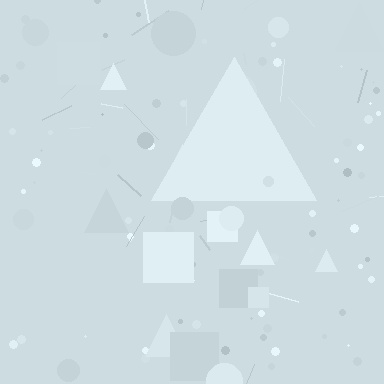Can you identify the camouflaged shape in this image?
The camouflaged shape is a triangle.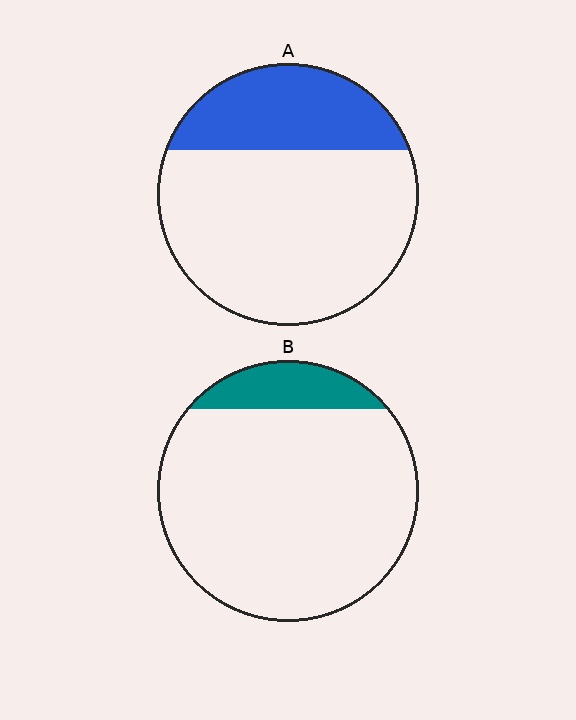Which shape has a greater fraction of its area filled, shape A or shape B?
Shape A.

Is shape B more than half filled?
No.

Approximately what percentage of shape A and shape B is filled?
A is approximately 30% and B is approximately 15%.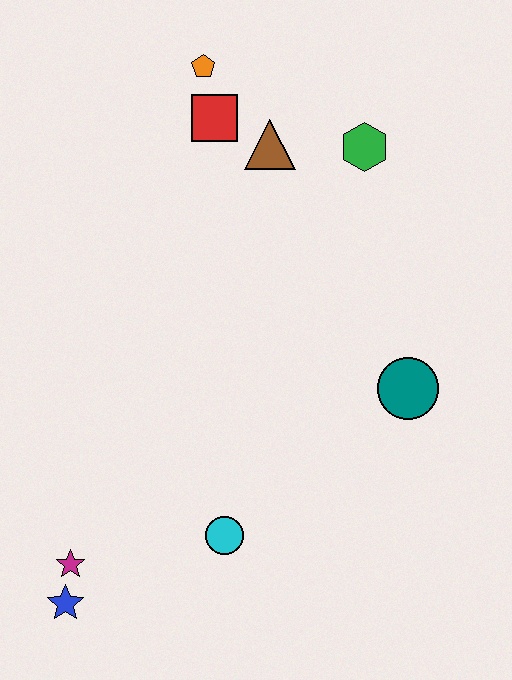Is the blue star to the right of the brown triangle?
No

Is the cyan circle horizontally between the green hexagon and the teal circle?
No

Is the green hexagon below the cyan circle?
No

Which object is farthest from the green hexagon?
The blue star is farthest from the green hexagon.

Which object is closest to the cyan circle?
The magenta star is closest to the cyan circle.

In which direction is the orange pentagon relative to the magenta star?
The orange pentagon is above the magenta star.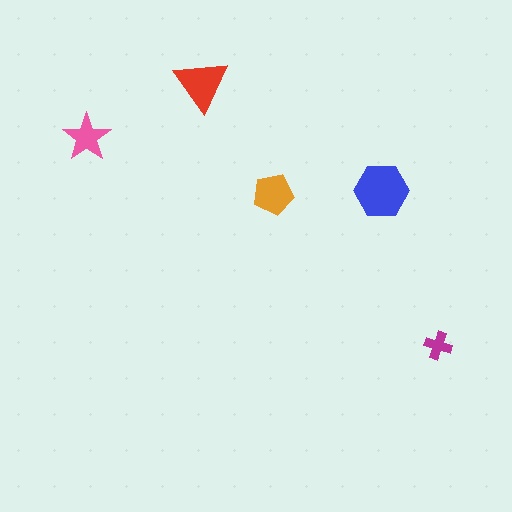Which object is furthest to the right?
The magenta cross is rightmost.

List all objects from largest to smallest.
The blue hexagon, the red triangle, the orange pentagon, the pink star, the magenta cross.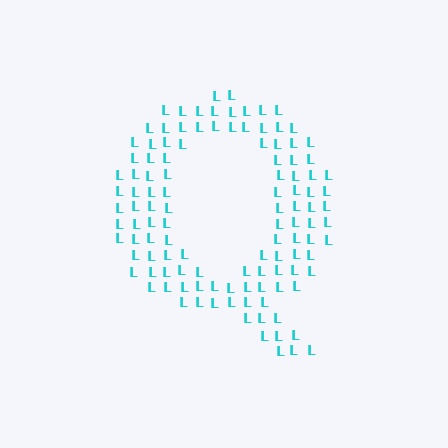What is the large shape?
The large shape is the letter Q.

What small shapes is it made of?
It is made of small letter L's.